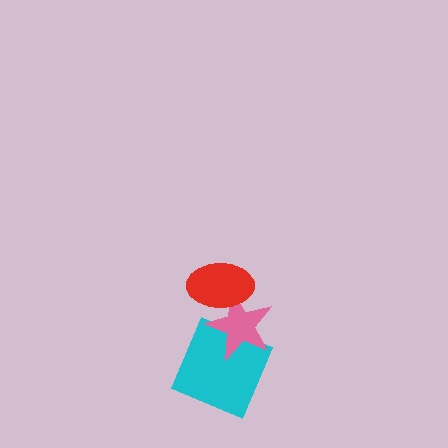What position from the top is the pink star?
The pink star is 2nd from the top.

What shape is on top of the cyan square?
The pink star is on top of the cyan square.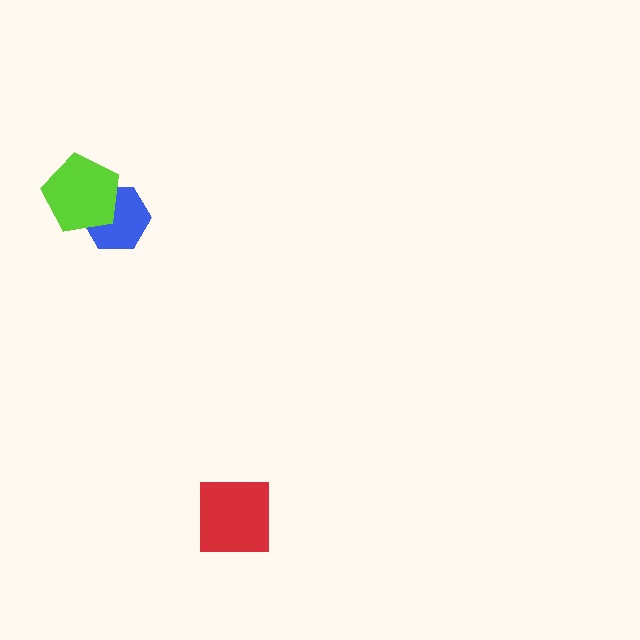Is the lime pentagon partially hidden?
No, no other shape covers it.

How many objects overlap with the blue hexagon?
1 object overlaps with the blue hexagon.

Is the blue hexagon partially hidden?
Yes, it is partially covered by another shape.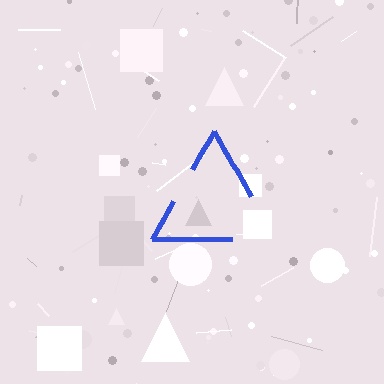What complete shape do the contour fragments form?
The contour fragments form a triangle.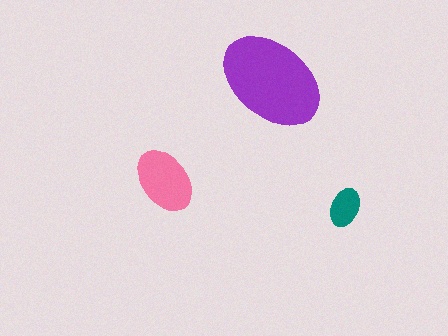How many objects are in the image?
There are 3 objects in the image.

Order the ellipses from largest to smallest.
the purple one, the pink one, the teal one.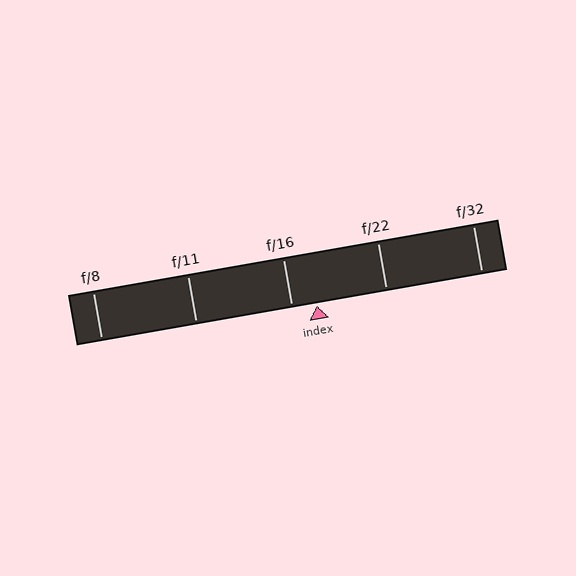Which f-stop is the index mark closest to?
The index mark is closest to f/16.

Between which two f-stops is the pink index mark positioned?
The index mark is between f/16 and f/22.